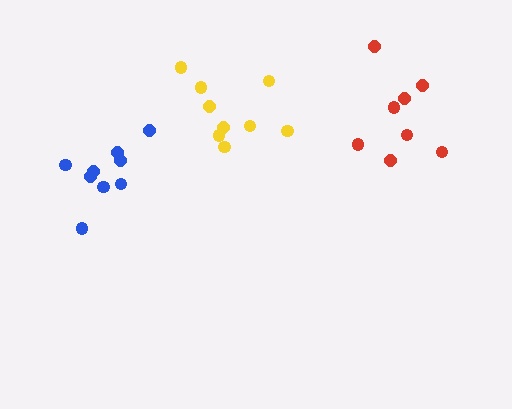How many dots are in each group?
Group 1: 9 dots, Group 2: 8 dots, Group 3: 9 dots (26 total).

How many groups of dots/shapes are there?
There are 3 groups.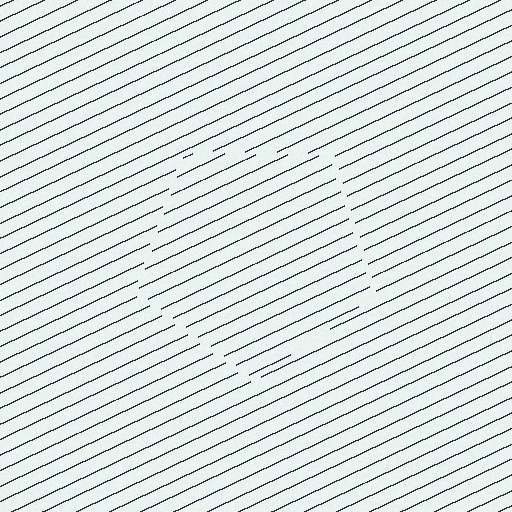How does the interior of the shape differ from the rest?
The interior of the shape contains the same grating, shifted by half a period — the contour is defined by the phase discontinuity where line-ends from the inner and outer gratings abut.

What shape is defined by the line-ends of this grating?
An illusory pentagon. The interior of the shape contains the same grating, shifted by half a period — the contour is defined by the phase discontinuity where line-ends from the inner and outer gratings abut.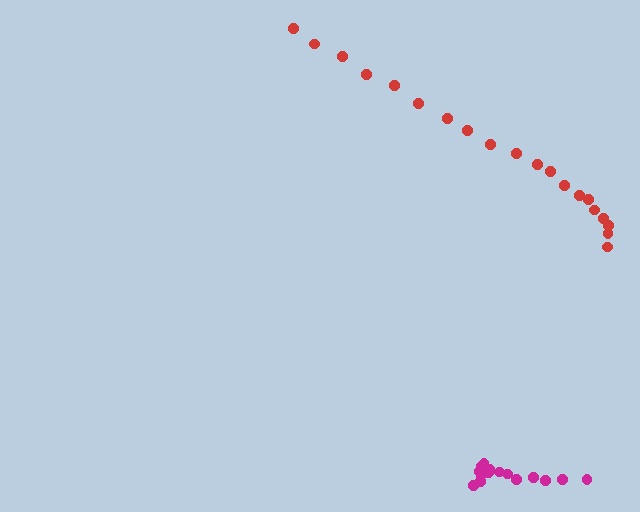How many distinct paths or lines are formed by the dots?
There are 2 distinct paths.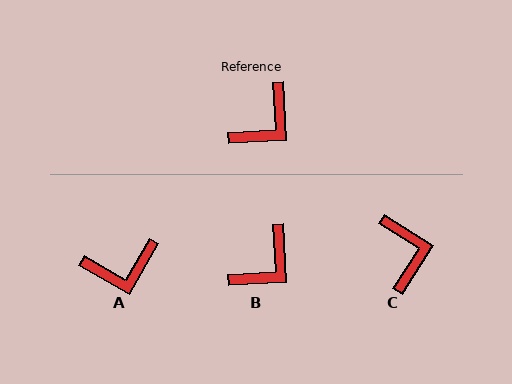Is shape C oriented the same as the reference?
No, it is off by about 55 degrees.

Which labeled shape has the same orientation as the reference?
B.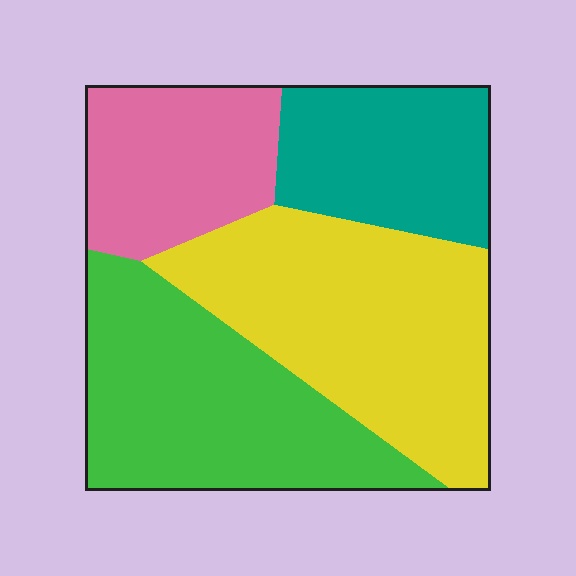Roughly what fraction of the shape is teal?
Teal takes up about one fifth (1/5) of the shape.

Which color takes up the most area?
Yellow, at roughly 35%.